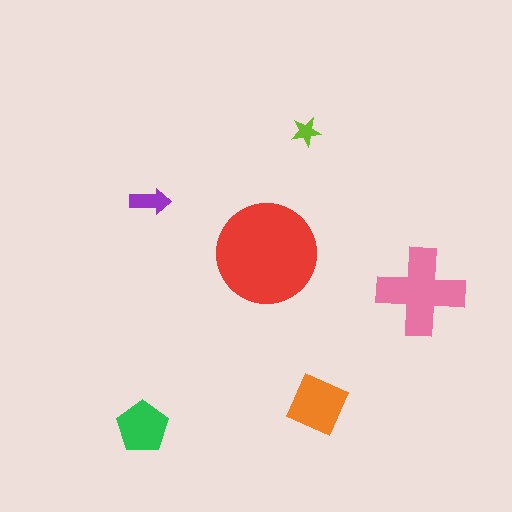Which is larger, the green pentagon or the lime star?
The green pentagon.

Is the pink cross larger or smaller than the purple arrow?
Larger.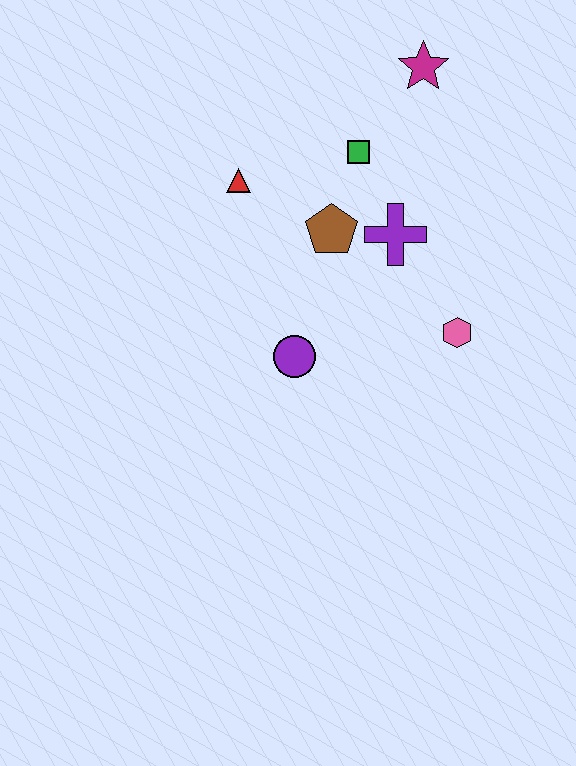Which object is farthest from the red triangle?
The pink hexagon is farthest from the red triangle.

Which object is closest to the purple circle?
The brown pentagon is closest to the purple circle.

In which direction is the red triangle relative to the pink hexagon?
The red triangle is to the left of the pink hexagon.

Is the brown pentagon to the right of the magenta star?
No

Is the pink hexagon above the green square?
No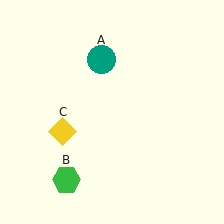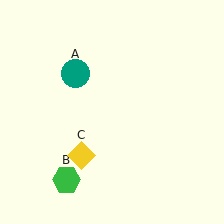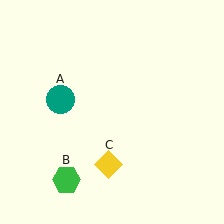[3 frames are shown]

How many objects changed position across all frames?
2 objects changed position: teal circle (object A), yellow diamond (object C).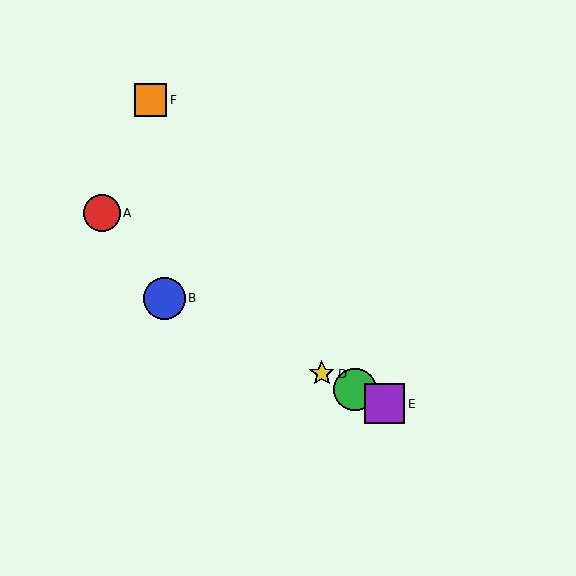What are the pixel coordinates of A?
Object A is at (102, 213).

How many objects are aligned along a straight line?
4 objects (B, C, D, E) are aligned along a straight line.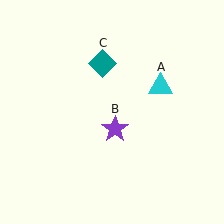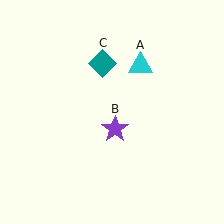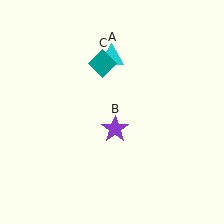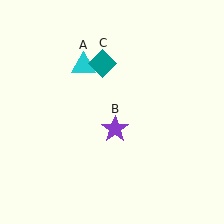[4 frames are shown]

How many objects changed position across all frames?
1 object changed position: cyan triangle (object A).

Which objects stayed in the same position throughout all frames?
Purple star (object B) and teal diamond (object C) remained stationary.